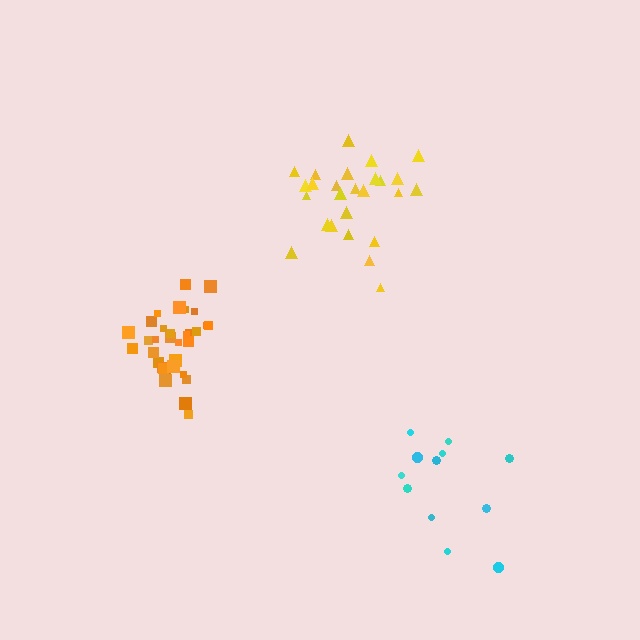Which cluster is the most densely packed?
Orange.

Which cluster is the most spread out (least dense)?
Cyan.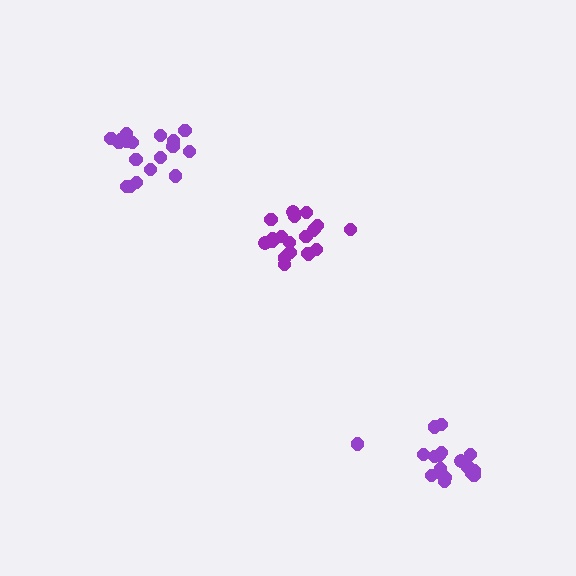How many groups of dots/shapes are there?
There are 3 groups.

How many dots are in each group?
Group 1: 18 dots, Group 2: 20 dots, Group 3: 19 dots (57 total).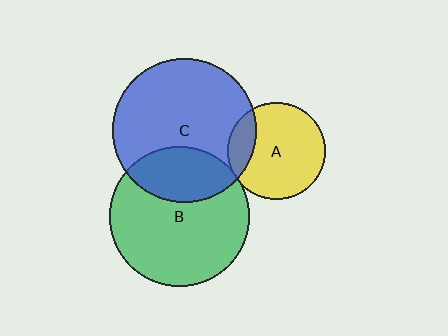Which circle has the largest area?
Circle C (blue).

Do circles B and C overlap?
Yes.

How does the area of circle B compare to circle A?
Approximately 2.0 times.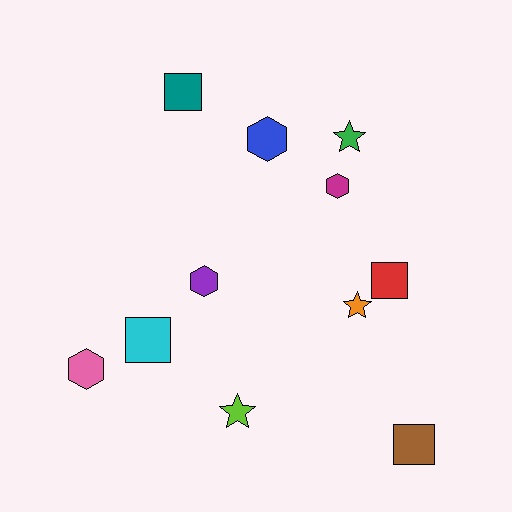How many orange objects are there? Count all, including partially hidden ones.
There is 1 orange object.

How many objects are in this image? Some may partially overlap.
There are 11 objects.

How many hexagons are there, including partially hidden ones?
There are 4 hexagons.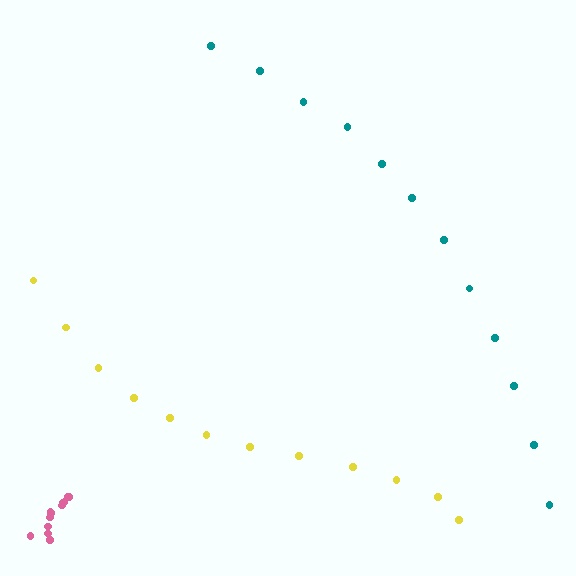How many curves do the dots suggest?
There are 3 distinct paths.